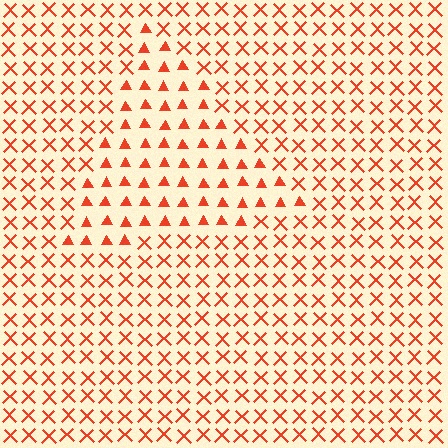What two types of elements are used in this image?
The image uses triangles inside the triangle region and X marks outside it.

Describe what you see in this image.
The image is filled with small red elements arranged in a uniform grid. A triangle-shaped region contains triangles, while the surrounding area contains X marks. The boundary is defined purely by the change in element shape.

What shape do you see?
I see a triangle.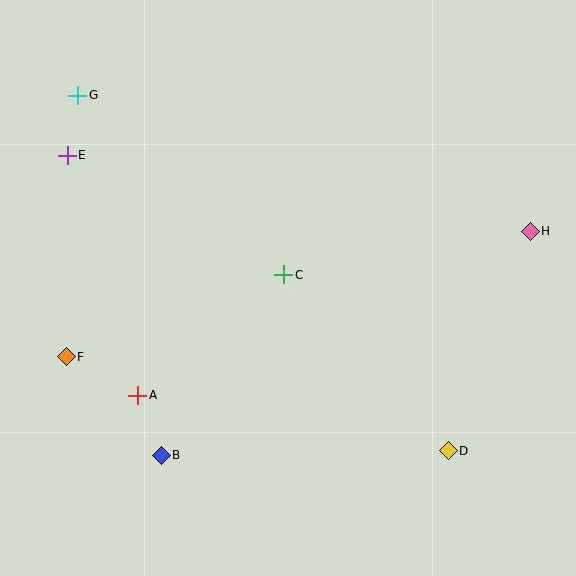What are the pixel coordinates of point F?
Point F is at (66, 357).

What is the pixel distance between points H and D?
The distance between H and D is 234 pixels.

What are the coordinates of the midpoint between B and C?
The midpoint between B and C is at (223, 365).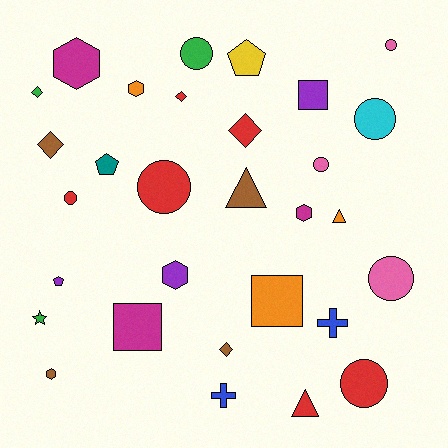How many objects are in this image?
There are 30 objects.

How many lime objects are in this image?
There are no lime objects.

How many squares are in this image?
There are 3 squares.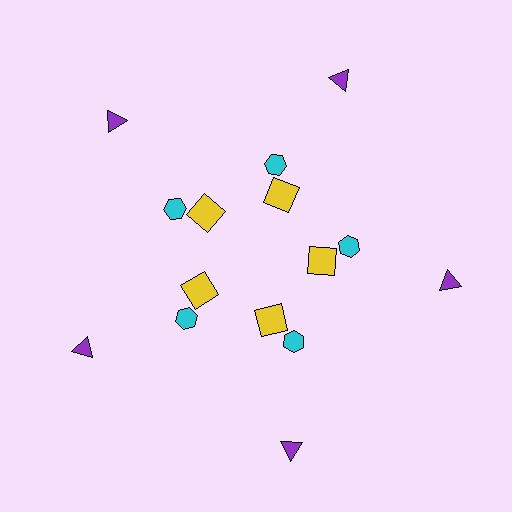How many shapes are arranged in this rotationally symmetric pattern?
There are 15 shapes, arranged in 5 groups of 3.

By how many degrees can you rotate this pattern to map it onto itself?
The pattern maps onto itself every 72 degrees of rotation.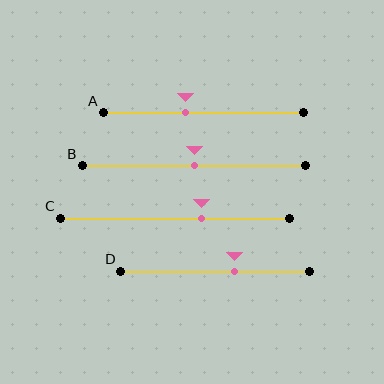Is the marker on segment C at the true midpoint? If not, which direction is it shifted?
No, the marker on segment C is shifted to the right by about 12% of the segment length.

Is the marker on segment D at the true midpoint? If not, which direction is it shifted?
No, the marker on segment D is shifted to the right by about 11% of the segment length.